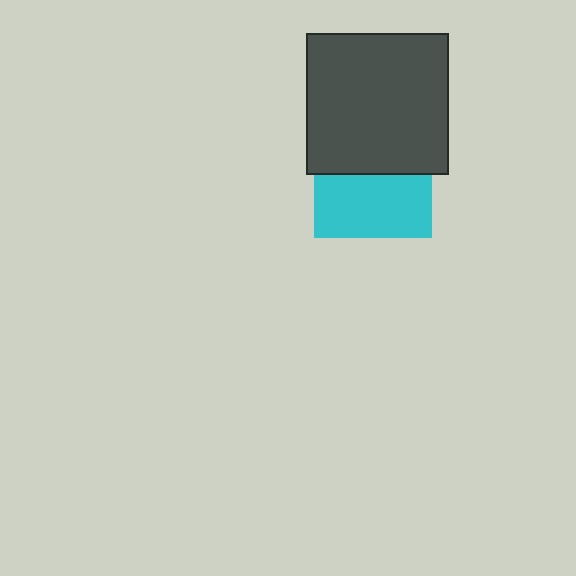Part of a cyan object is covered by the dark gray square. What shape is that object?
It is a square.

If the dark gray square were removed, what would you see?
You would see the complete cyan square.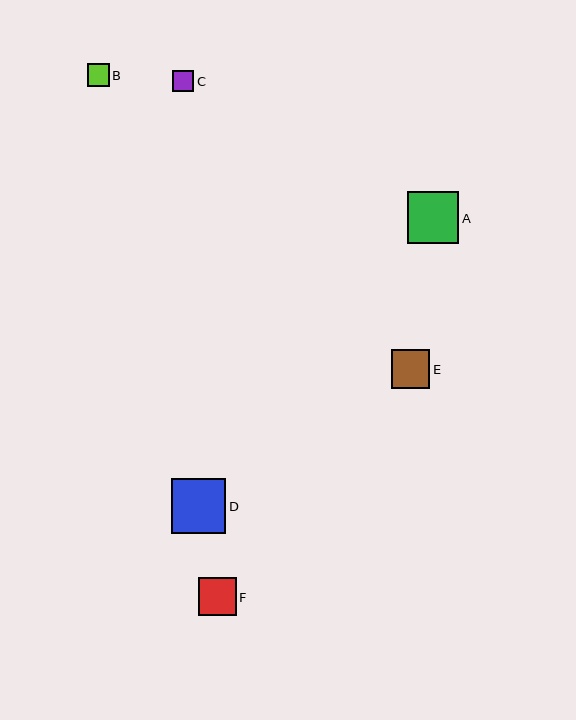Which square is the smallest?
Square C is the smallest with a size of approximately 21 pixels.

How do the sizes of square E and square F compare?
Square E and square F are approximately the same size.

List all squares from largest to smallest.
From largest to smallest: D, A, E, F, B, C.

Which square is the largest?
Square D is the largest with a size of approximately 55 pixels.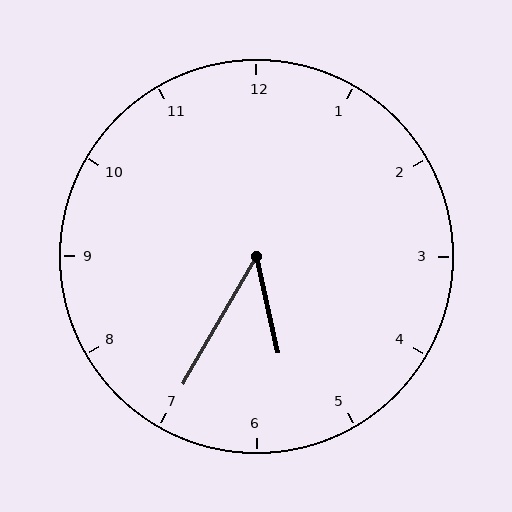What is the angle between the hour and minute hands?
Approximately 42 degrees.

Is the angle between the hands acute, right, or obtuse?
It is acute.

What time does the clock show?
5:35.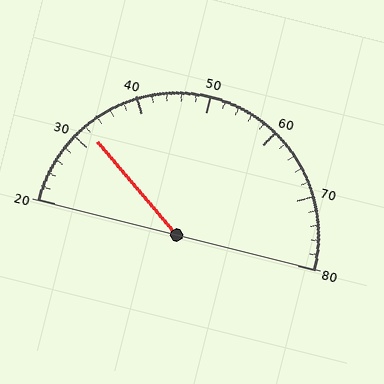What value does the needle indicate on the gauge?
The needle indicates approximately 32.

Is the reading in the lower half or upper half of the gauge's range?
The reading is in the lower half of the range (20 to 80).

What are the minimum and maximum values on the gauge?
The gauge ranges from 20 to 80.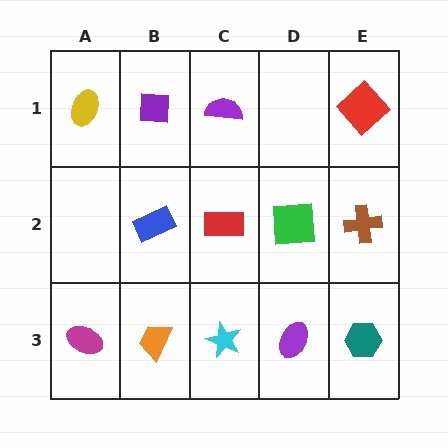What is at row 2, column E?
A brown cross.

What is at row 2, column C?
A red rectangle.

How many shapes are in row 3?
5 shapes.